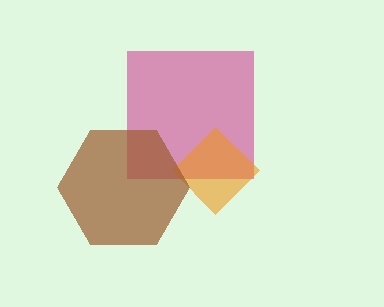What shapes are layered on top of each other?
The layered shapes are: a magenta square, an orange diamond, a brown hexagon.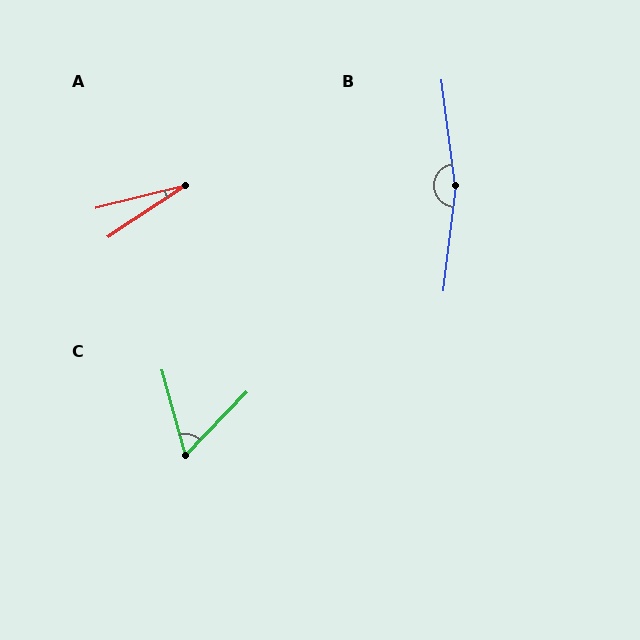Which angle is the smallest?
A, at approximately 20 degrees.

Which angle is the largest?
B, at approximately 166 degrees.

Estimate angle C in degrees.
Approximately 60 degrees.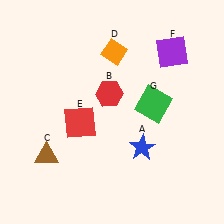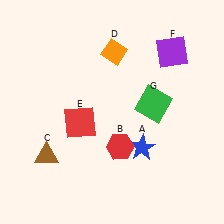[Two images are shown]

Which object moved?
The red hexagon (B) moved down.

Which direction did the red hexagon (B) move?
The red hexagon (B) moved down.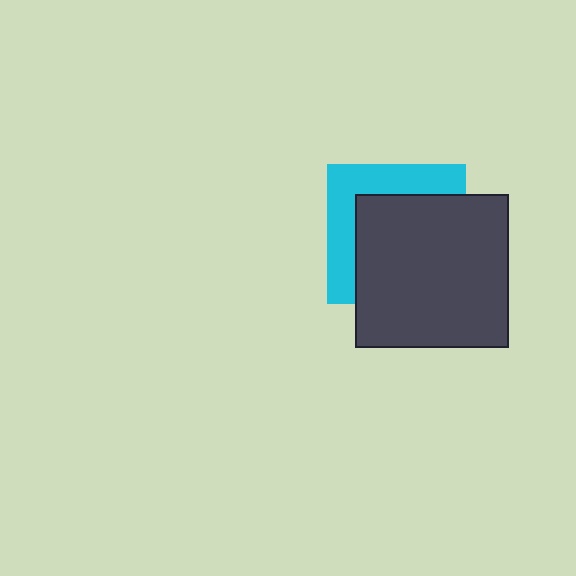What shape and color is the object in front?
The object in front is a dark gray square.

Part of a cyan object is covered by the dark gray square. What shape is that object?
It is a square.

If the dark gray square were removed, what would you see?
You would see the complete cyan square.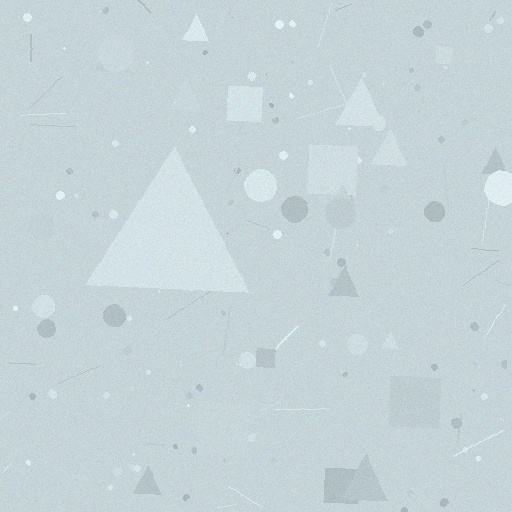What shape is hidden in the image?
A triangle is hidden in the image.